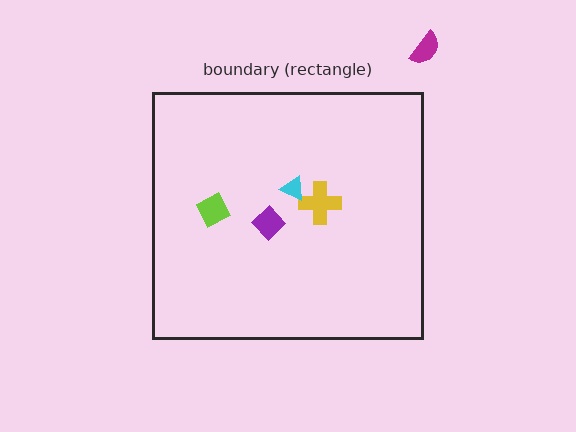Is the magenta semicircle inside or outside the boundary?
Outside.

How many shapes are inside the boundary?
4 inside, 1 outside.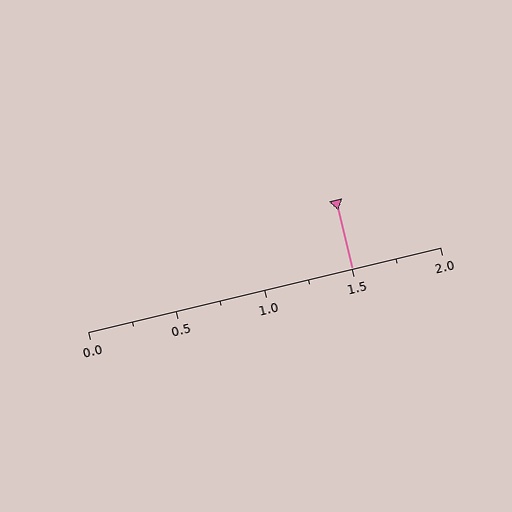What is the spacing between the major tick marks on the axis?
The major ticks are spaced 0.5 apart.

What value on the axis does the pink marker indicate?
The marker indicates approximately 1.5.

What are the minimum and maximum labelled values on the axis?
The axis runs from 0.0 to 2.0.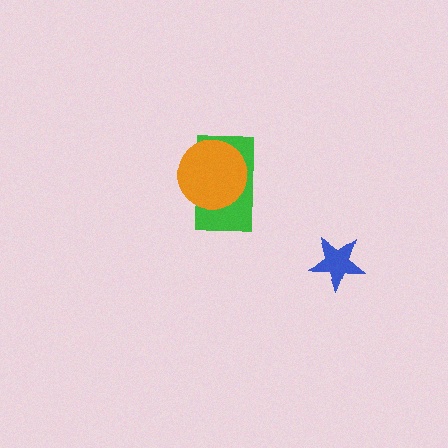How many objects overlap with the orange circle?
1 object overlaps with the orange circle.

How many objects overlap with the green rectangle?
1 object overlaps with the green rectangle.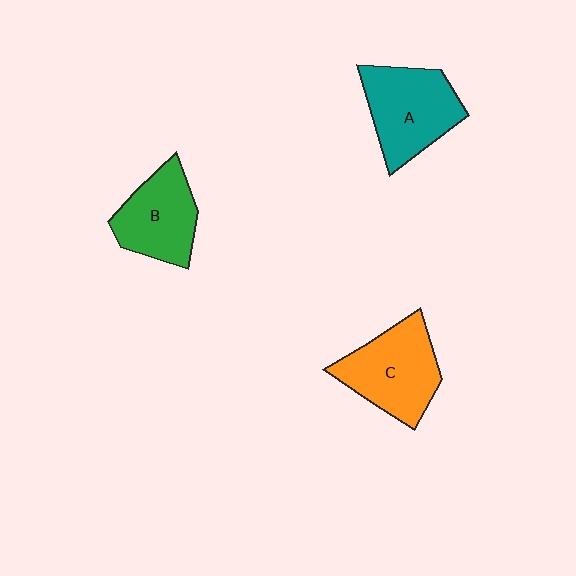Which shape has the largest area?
Shape C (orange).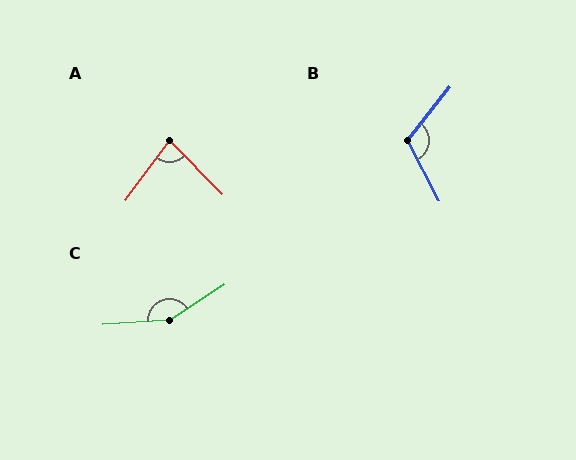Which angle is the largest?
C, at approximately 151 degrees.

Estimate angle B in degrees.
Approximately 114 degrees.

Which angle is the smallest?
A, at approximately 80 degrees.